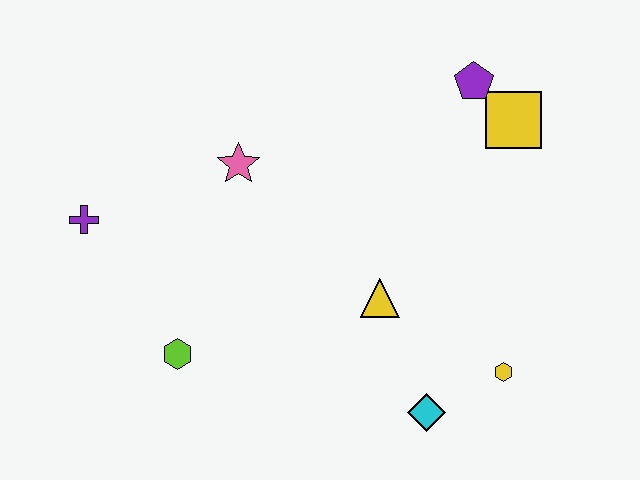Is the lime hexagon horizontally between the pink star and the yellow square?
No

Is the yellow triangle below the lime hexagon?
No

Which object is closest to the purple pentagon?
The yellow square is closest to the purple pentagon.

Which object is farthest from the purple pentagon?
The purple cross is farthest from the purple pentagon.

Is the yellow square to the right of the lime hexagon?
Yes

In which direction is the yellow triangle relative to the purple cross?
The yellow triangle is to the right of the purple cross.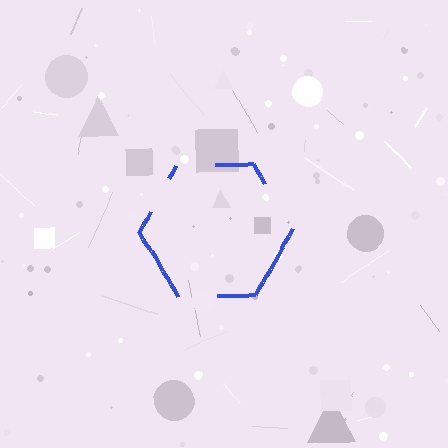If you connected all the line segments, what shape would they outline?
They would outline a hexagon.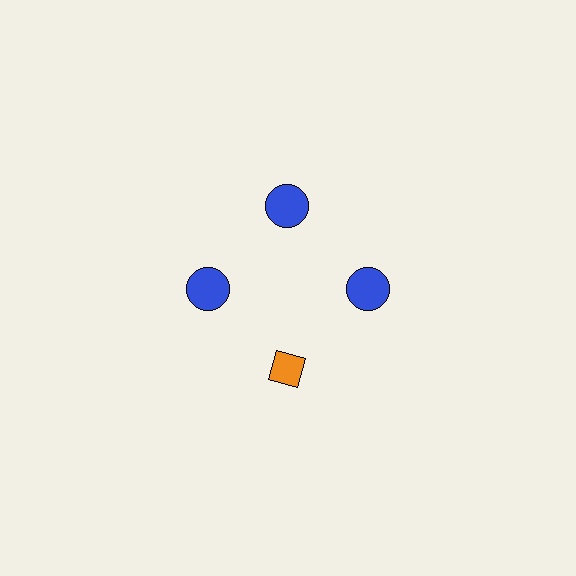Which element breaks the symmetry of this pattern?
The orange diamond at roughly the 6 o'clock position breaks the symmetry. All other shapes are blue circles.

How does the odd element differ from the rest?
It differs in both color (orange instead of blue) and shape (diamond instead of circle).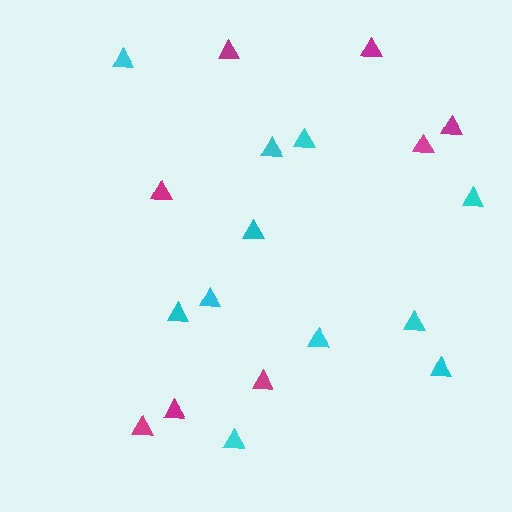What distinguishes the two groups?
There are 2 groups: one group of magenta triangles (8) and one group of cyan triangles (11).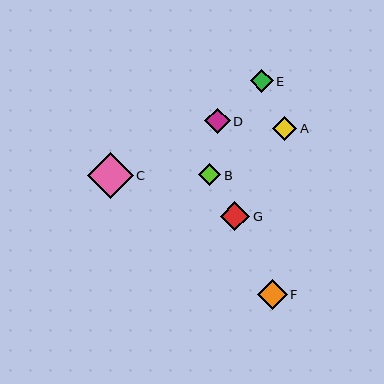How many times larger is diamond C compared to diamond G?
Diamond C is approximately 1.6 times the size of diamond G.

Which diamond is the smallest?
Diamond B is the smallest with a size of approximately 22 pixels.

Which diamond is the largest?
Diamond C is the largest with a size of approximately 46 pixels.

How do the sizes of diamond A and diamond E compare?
Diamond A and diamond E are approximately the same size.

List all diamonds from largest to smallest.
From largest to smallest: C, F, G, D, A, E, B.